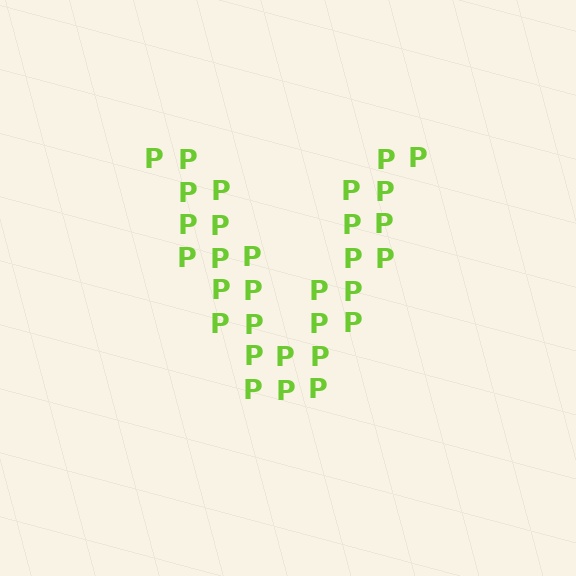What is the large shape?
The large shape is the letter V.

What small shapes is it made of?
It is made of small letter P's.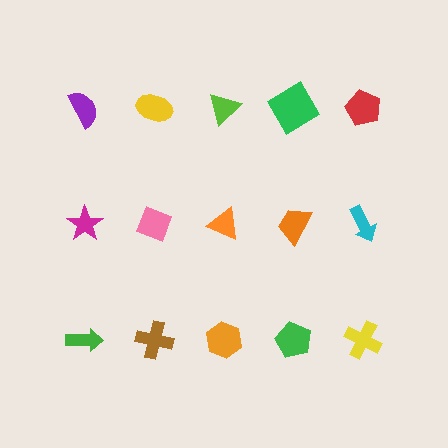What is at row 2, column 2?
A pink diamond.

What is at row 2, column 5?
A cyan arrow.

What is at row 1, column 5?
A red pentagon.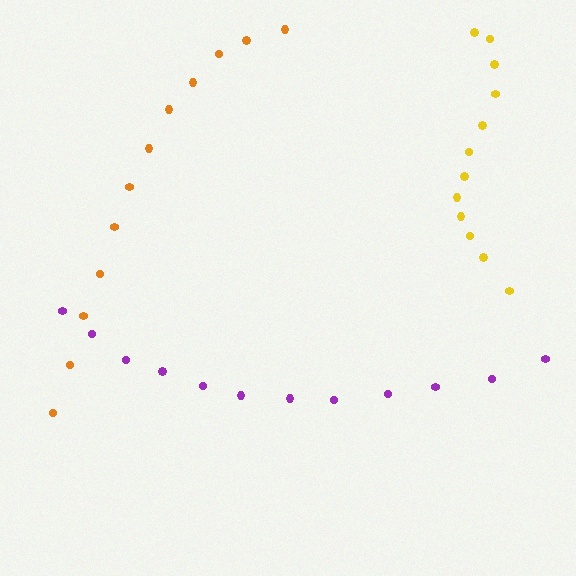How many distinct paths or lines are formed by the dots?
There are 3 distinct paths.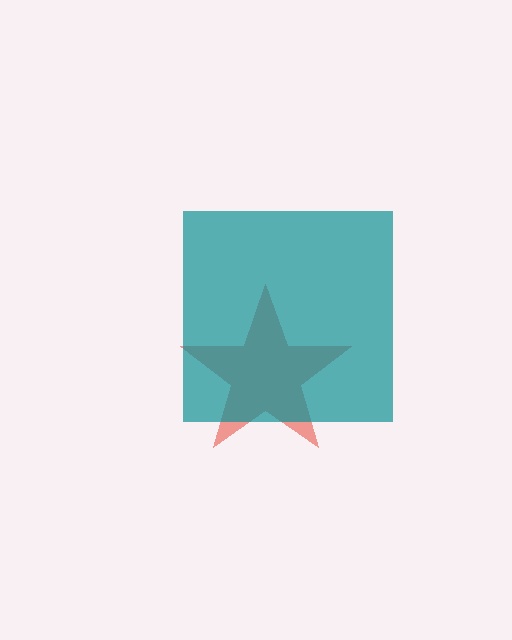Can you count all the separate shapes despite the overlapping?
Yes, there are 2 separate shapes.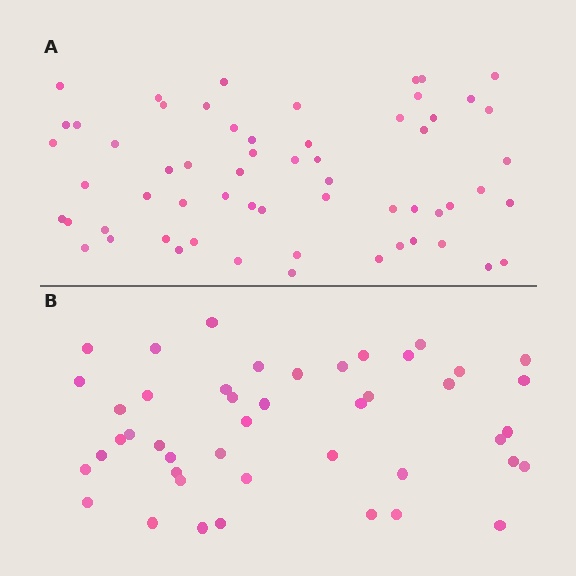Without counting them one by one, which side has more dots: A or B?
Region A (the top region) has more dots.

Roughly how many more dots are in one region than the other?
Region A has approximately 15 more dots than region B.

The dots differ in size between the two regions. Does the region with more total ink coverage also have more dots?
No. Region B has more total ink coverage because its dots are larger, but region A actually contains more individual dots. Total area can be misleading — the number of items is what matters here.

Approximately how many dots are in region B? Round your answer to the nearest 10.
About 40 dots. (The exact count is 45, which rounds to 40.)